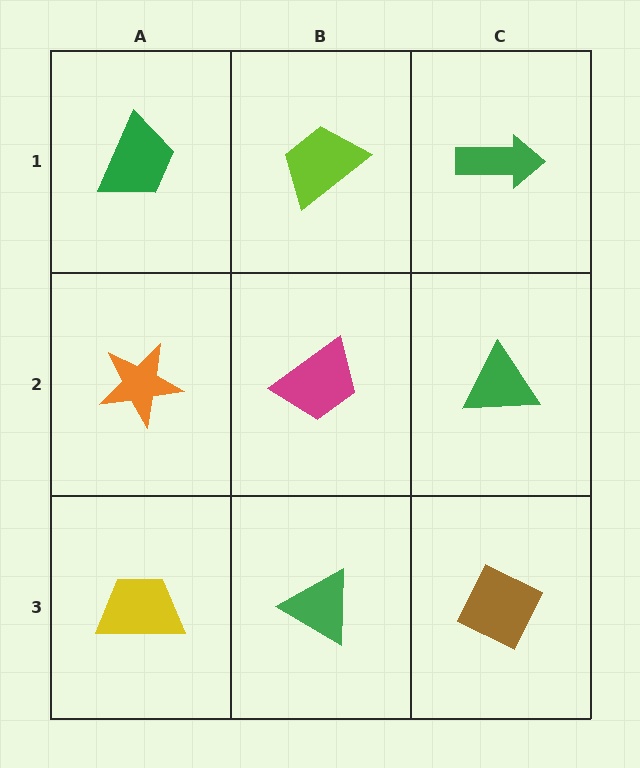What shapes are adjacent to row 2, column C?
A green arrow (row 1, column C), a brown diamond (row 3, column C), a magenta trapezoid (row 2, column B).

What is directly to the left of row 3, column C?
A green triangle.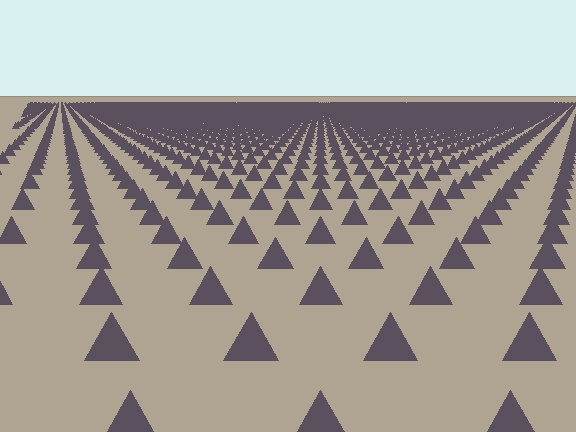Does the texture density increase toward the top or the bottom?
Density increases toward the top.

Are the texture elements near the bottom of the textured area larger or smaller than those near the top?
Larger. Near the bottom, elements are closer to the viewer and appear at a bigger on-screen size.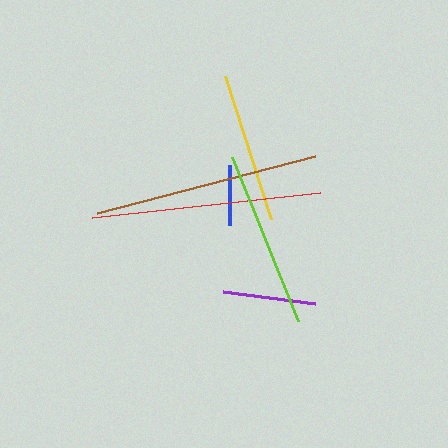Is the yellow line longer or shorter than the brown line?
The brown line is longer than the yellow line.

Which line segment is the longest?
The red line is the longest at approximately 229 pixels.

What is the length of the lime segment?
The lime segment is approximately 177 pixels long.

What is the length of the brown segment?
The brown segment is approximately 226 pixels long.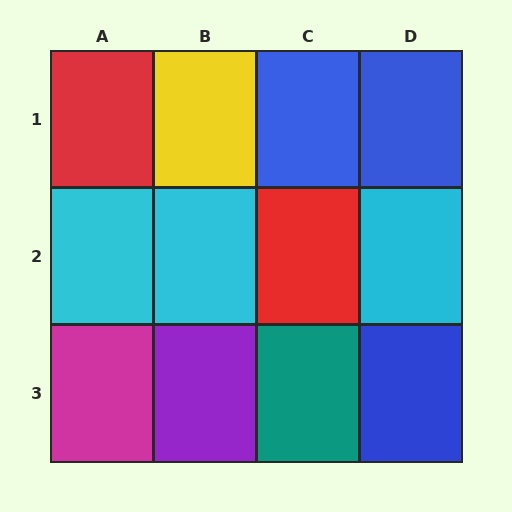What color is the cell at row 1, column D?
Blue.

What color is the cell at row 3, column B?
Purple.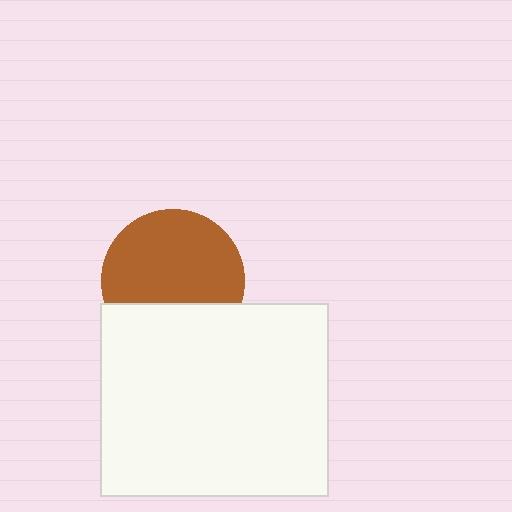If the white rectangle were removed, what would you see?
You would see the complete brown circle.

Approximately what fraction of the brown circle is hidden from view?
Roughly 30% of the brown circle is hidden behind the white rectangle.